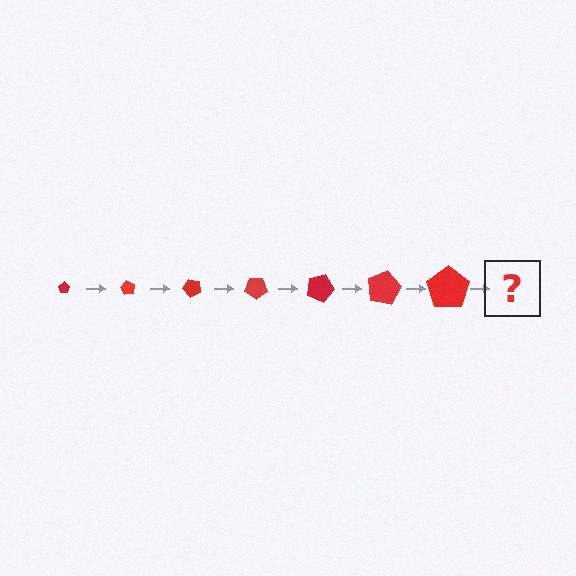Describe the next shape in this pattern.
It should be a pentagon, larger than the previous one and rotated 420 degrees from the start.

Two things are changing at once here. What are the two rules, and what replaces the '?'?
The two rules are that the pentagon grows larger each step and it rotates 60 degrees each step. The '?' should be a pentagon, larger than the previous one and rotated 420 degrees from the start.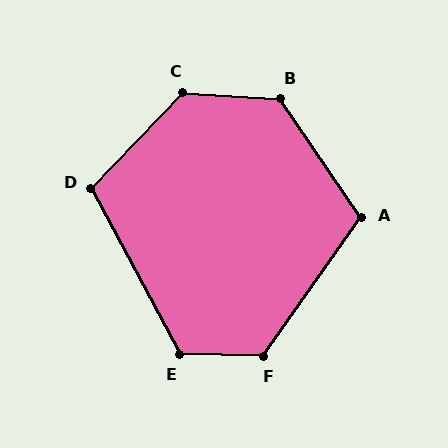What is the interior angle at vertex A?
Approximately 110 degrees (obtuse).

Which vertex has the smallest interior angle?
D, at approximately 108 degrees.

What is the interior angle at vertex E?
Approximately 119 degrees (obtuse).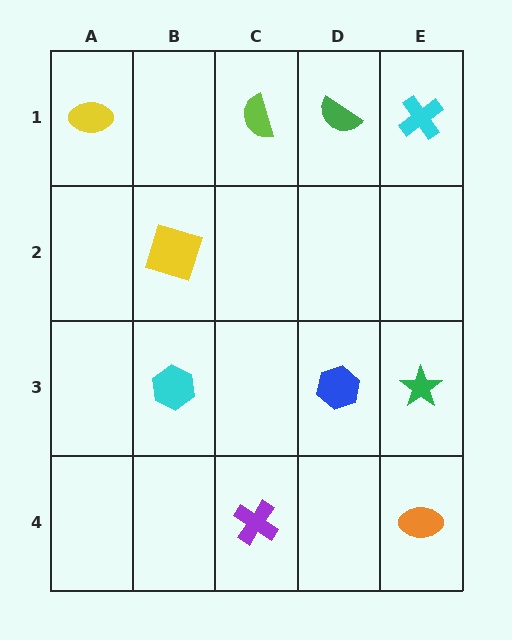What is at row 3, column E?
A green star.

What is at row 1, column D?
A green semicircle.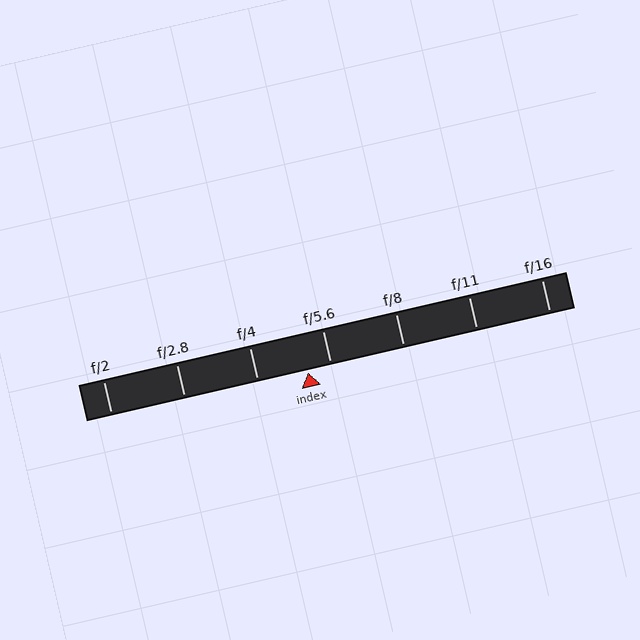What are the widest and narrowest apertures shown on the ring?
The widest aperture shown is f/2 and the narrowest is f/16.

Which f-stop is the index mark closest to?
The index mark is closest to f/5.6.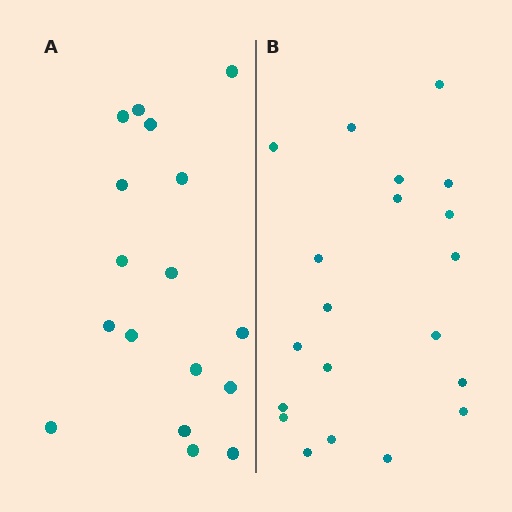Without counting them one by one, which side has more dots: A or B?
Region B (the right region) has more dots.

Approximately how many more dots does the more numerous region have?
Region B has just a few more — roughly 2 or 3 more dots than region A.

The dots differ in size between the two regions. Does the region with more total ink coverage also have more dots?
No. Region A has more total ink coverage because its dots are larger, but region B actually contains more individual dots. Total area can be misleading — the number of items is what matters here.